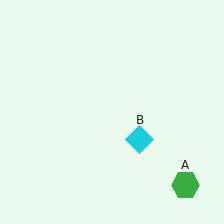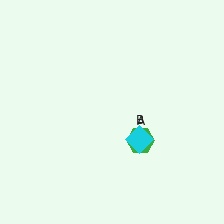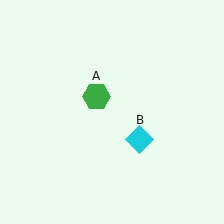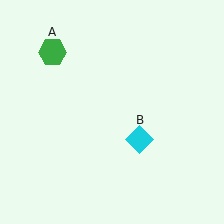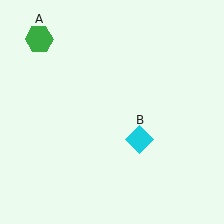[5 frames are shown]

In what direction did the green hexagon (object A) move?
The green hexagon (object A) moved up and to the left.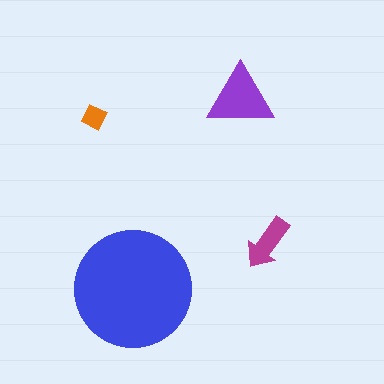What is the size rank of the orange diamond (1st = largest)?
4th.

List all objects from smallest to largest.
The orange diamond, the magenta arrow, the purple triangle, the blue circle.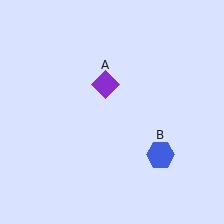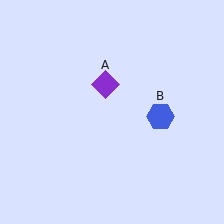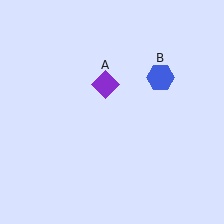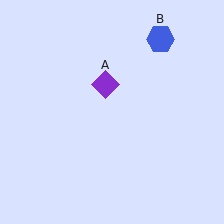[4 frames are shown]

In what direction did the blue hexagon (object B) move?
The blue hexagon (object B) moved up.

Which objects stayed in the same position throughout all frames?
Purple diamond (object A) remained stationary.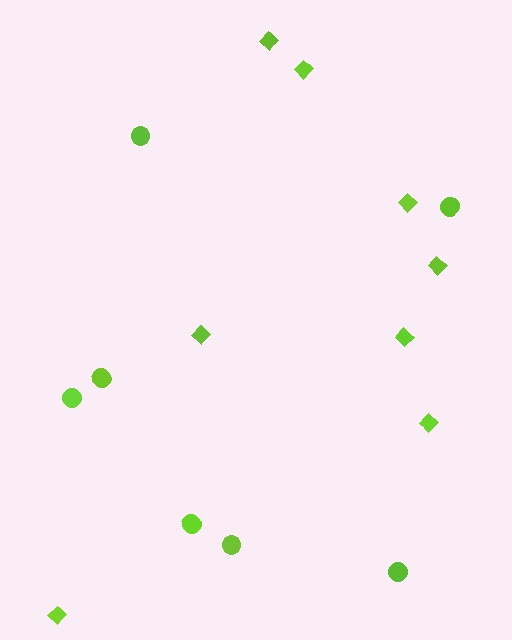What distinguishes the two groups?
There are 2 groups: one group of circles (7) and one group of diamonds (8).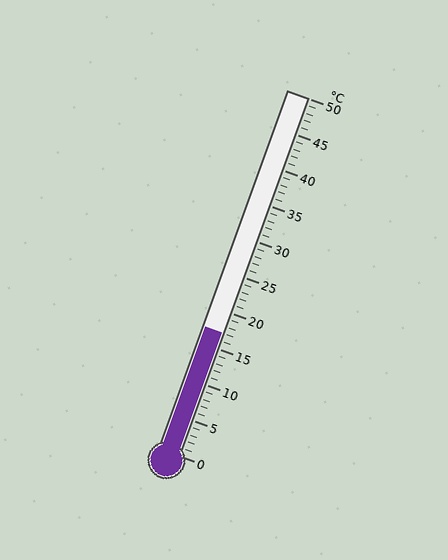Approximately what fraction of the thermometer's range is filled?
The thermometer is filled to approximately 35% of its range.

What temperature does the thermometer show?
The thermometer shows approximately 17°C.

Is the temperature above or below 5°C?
The temperature is above 5°C.